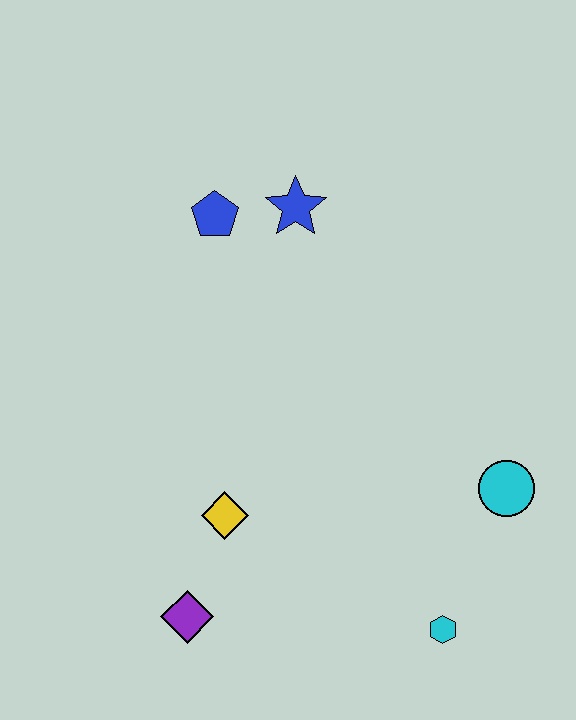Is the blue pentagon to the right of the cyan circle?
No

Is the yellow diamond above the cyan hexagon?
Yes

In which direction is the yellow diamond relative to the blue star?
The yellow diamond is below the blue star.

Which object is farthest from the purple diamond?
The blue star is farthest from the purple diamond.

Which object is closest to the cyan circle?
The cyan hexagon is closest to the cyan circle.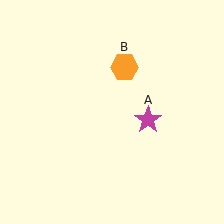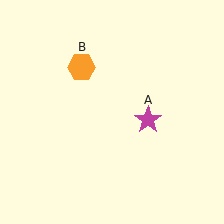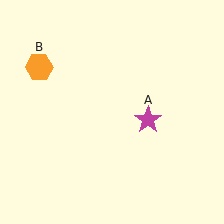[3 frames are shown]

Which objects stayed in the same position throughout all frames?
Magenta star (object A) remained stationary.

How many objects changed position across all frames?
1 object changed position: orange hexagon (object B).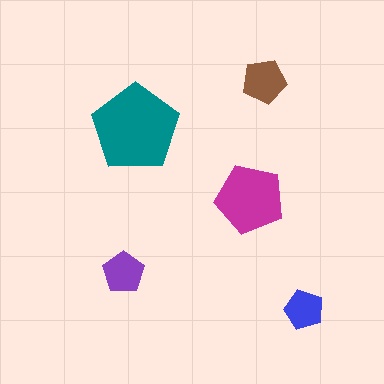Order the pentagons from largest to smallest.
the teal one, the magenta one, the brown one, the purple one, the blue one.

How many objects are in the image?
There are 5 objects in the image.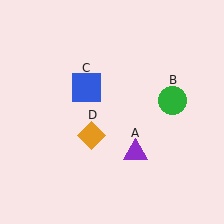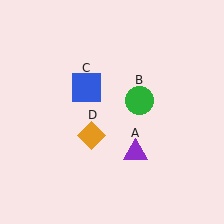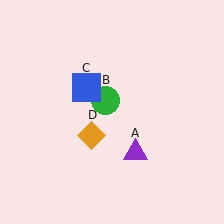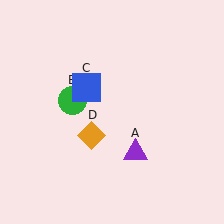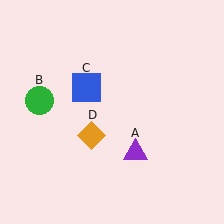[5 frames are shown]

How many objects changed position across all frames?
1 object changed position: green circle (object B).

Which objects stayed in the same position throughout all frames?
Purple triangle (object A) and blue square (object C) and orange diamond (object D) remained stationary.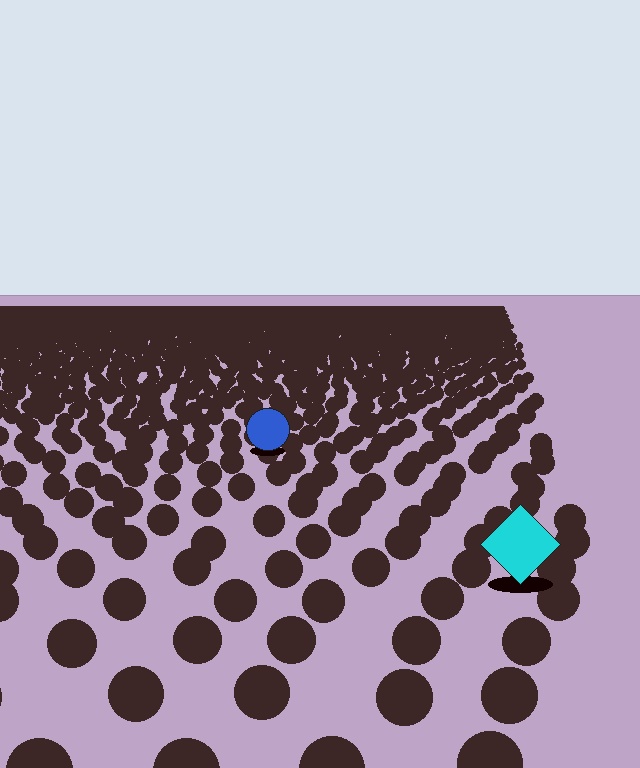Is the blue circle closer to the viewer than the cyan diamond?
No. The cyan diamond is closer — you can tell from the texture gradient: the ground texture is coarser near it.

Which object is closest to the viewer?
The cyan diamond is closest. The texture marks near it are larger and more spread out.